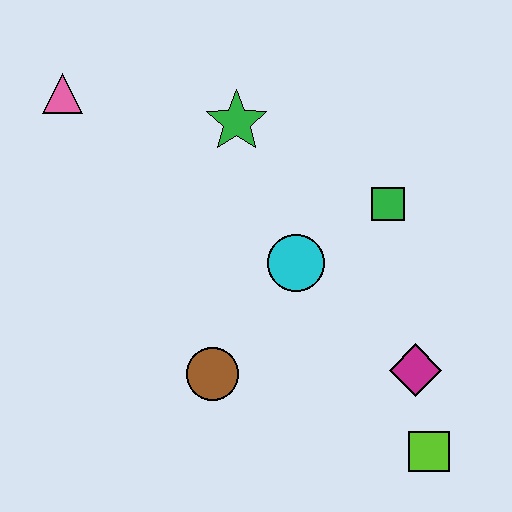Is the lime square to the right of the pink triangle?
Yes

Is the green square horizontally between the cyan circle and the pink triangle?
No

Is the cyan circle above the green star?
No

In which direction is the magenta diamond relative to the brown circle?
The magenta diamond is to the right of the brown circle.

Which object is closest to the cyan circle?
The green square is closest to the cyan circle.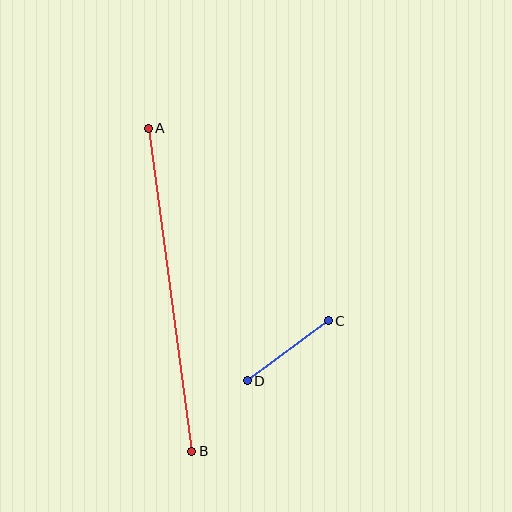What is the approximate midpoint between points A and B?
The midpoint is at approximately (170, 290) pixels.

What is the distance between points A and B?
The distance is approximately 326 pixels.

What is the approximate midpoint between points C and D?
The midpoint is at approximately (288, 351) pixels.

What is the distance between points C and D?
The distance is approximately 101 pixels.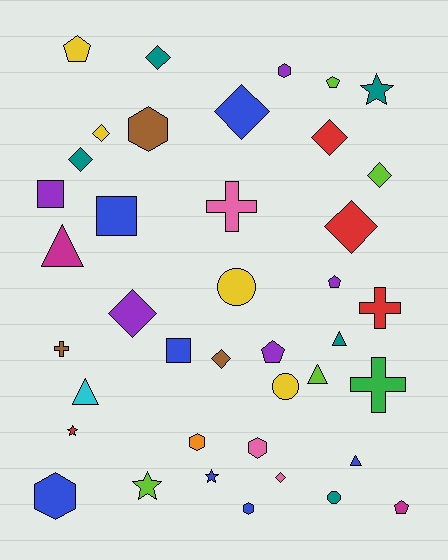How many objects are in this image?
There are 40 objects.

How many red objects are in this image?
There are 4 red objects.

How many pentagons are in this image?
There are 5 pentagons.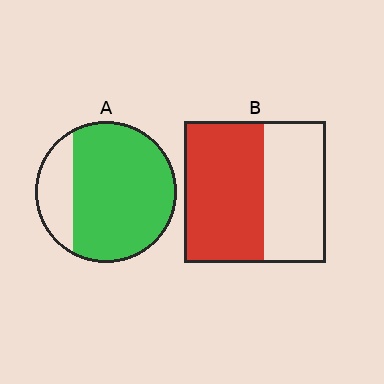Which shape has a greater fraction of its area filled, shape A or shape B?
Shape A.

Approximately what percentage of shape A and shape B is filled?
A is approximately 80% and B is approximately 55%.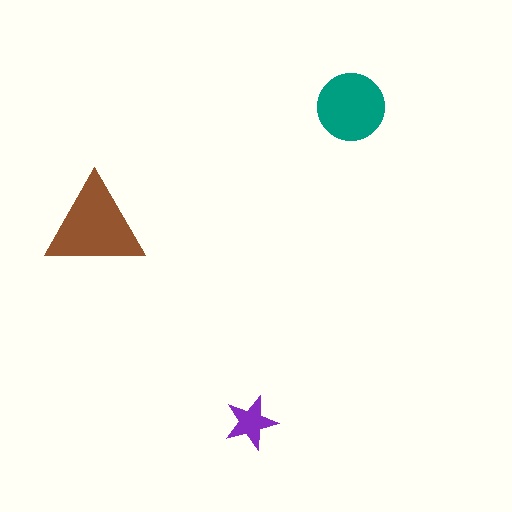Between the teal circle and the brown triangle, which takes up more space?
The brown triangle.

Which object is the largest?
The brown triangle.